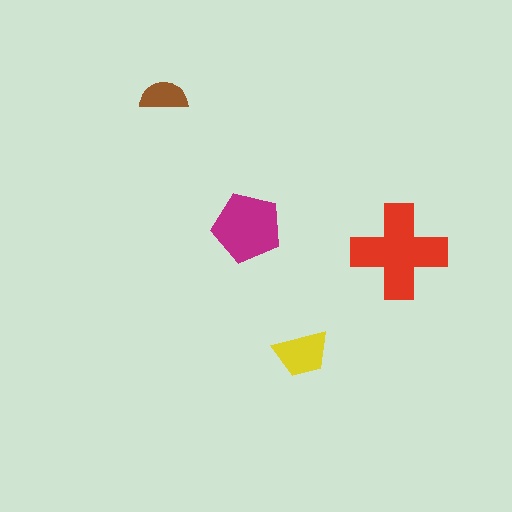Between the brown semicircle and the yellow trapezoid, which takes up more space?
The yellow trapezoid.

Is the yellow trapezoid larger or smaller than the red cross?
Smaller.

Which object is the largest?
The red cross.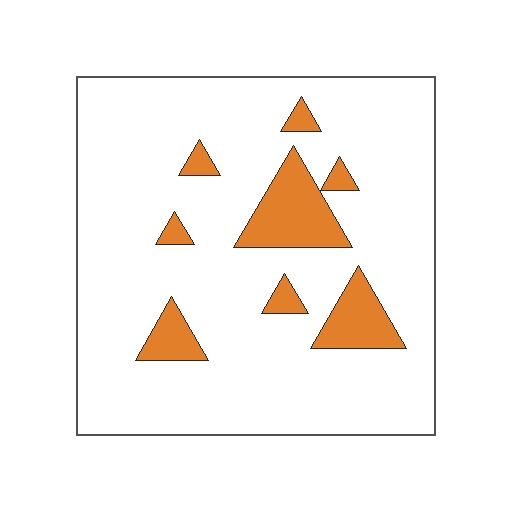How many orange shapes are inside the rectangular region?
8.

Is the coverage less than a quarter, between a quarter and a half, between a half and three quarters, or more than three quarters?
Less than a quarter.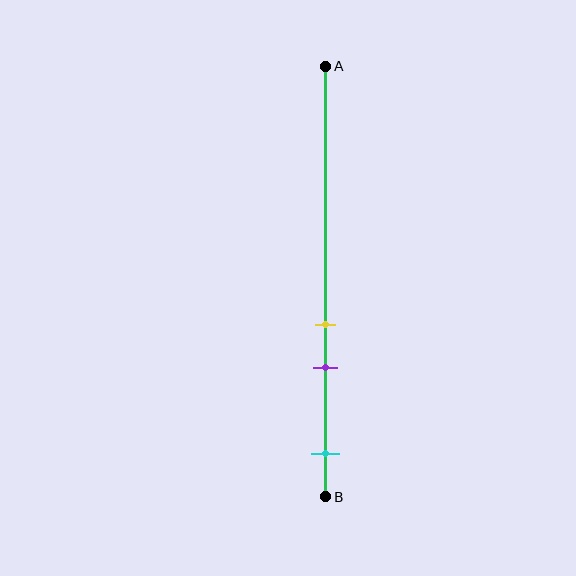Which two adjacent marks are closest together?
The yellow and purple marks are the closest adjacent pair.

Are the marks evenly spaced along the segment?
No, the marks are not evenly spaced.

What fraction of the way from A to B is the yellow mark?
The yellow mark is approximately 60% (0.6) of the way from A to B.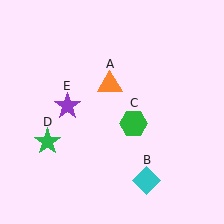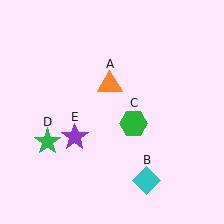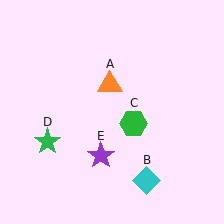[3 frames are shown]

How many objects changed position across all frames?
1 object changed position: purple star (object E).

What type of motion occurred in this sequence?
The purple star (object E) rotated counterclockwise around the center of the scene.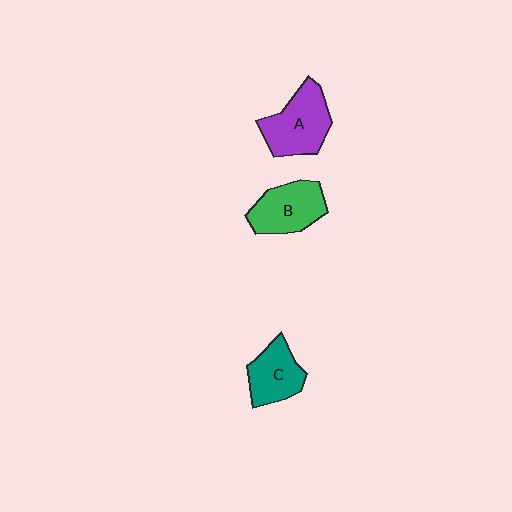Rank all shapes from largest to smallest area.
From largest to smallest: A (purple), B (green), C (teal).